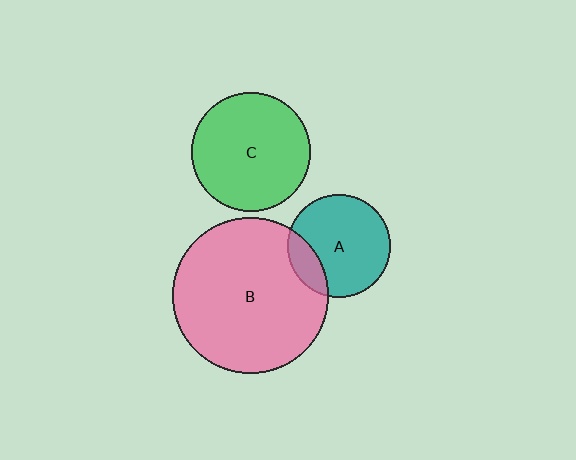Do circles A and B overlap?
Yes.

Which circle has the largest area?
Circle B (pink).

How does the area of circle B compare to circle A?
Approximately 2.3 times.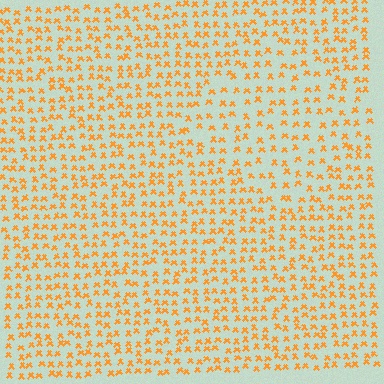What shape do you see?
I see a diamond.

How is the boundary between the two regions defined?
The boundary is defined by a change in element density (approximately 1.5x ratio). All elements are the same color, size, and shape.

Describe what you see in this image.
The image contains small orange elements arranged at two different densities. A diamond-shaped region is visible where the elements are less densely packed than the surrounding area.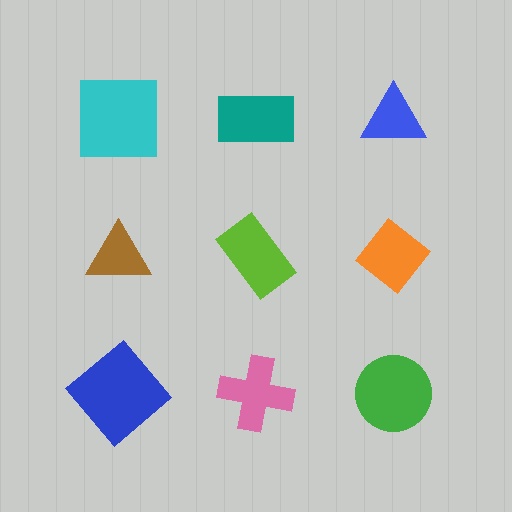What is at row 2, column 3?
An orange diamond.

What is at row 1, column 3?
A blue triangle.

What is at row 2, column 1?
A brown triangle.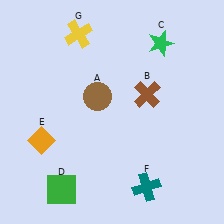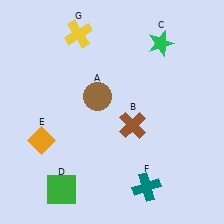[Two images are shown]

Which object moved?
The brown cross (B) moved down.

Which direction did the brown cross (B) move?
The brown cross (B) moved down.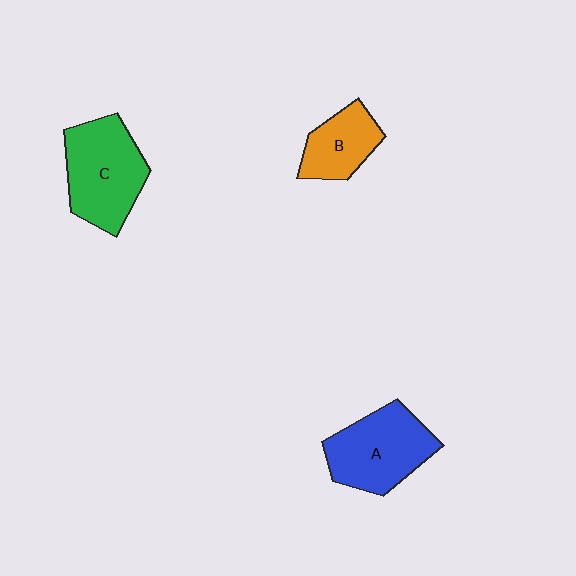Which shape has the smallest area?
Shape B (orange).